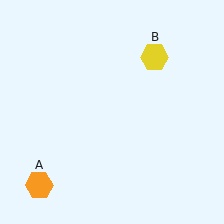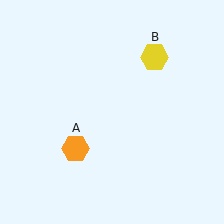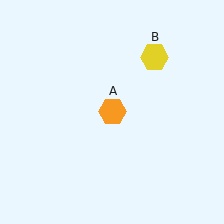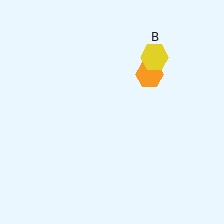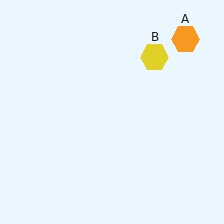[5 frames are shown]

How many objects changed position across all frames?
1 object changed position: orange hexagon (object A).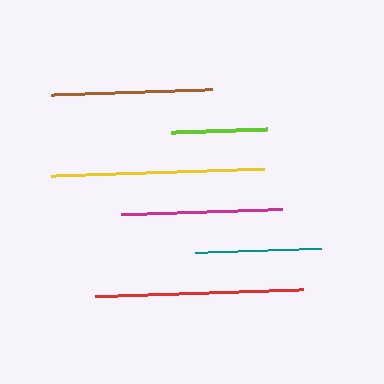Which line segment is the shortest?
The lime line is the shortest at approximately 96 pixels.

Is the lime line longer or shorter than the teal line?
The teal line is longer than the lime line.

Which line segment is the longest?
The yellow line is the longest at approximately 213 pixels.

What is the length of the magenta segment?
The magenta segment is approximately 162 pixels long.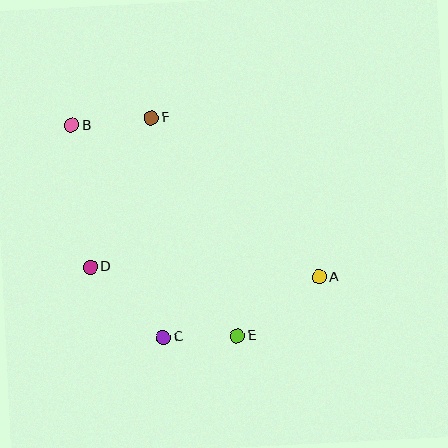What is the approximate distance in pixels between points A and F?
The distance between A and F is approximately 232 pixels.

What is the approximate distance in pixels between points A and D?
The distance between A and D is approximately 229 pixels.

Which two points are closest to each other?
Points C and E are closest to each other.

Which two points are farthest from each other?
Points A and B are farthest from each other.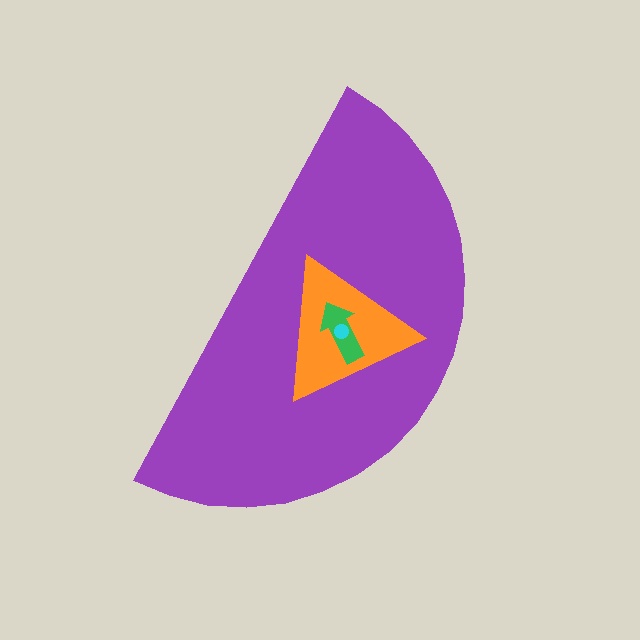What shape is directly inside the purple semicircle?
The orange triangle.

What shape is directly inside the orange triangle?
The green arrow.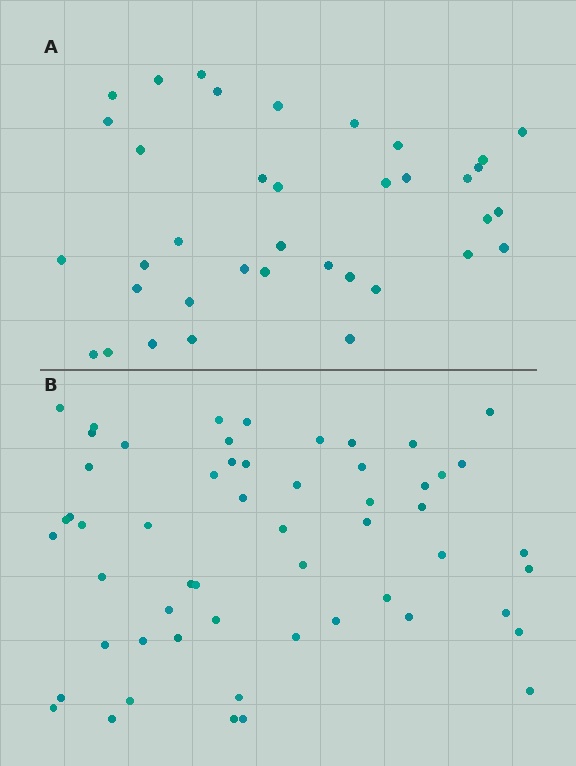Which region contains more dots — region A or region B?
Region B (the bottom region) has more dots.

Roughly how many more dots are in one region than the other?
Region B has approximately 20 more dots than region A.